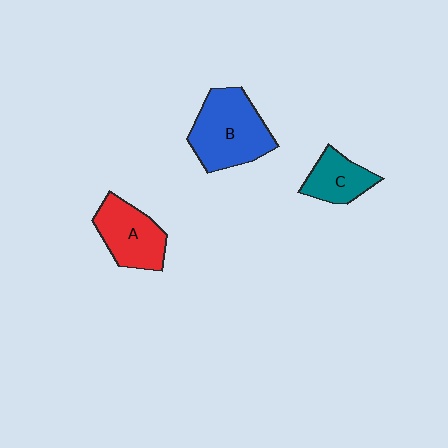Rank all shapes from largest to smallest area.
From largest to smallest: B (blue), A (red), C (teal).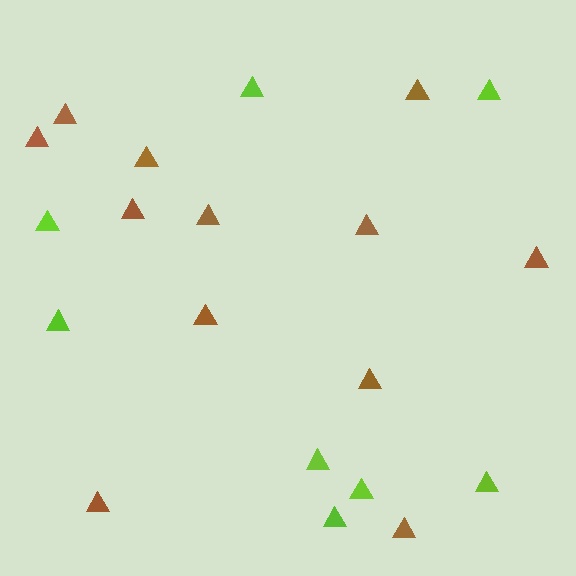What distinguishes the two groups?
There are 2 groups: one group of brown triangles (12) and one group of lime triangles (8).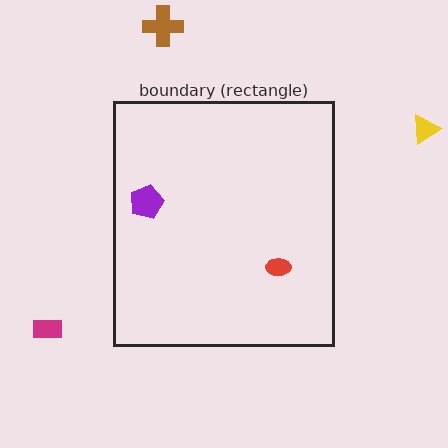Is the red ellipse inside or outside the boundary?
Inside.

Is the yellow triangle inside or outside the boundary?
Outside.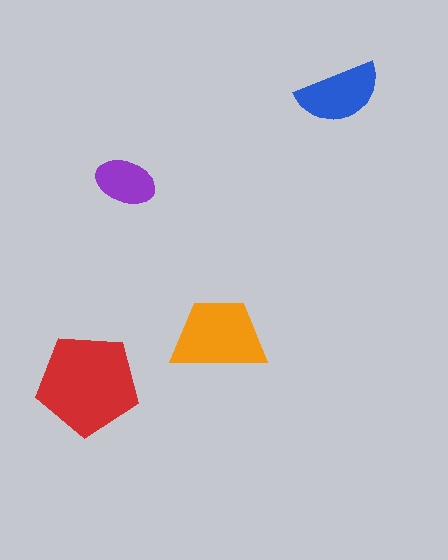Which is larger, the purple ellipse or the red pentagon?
The red pentagon.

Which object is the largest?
The red pentagon.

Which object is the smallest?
The purple ellipse.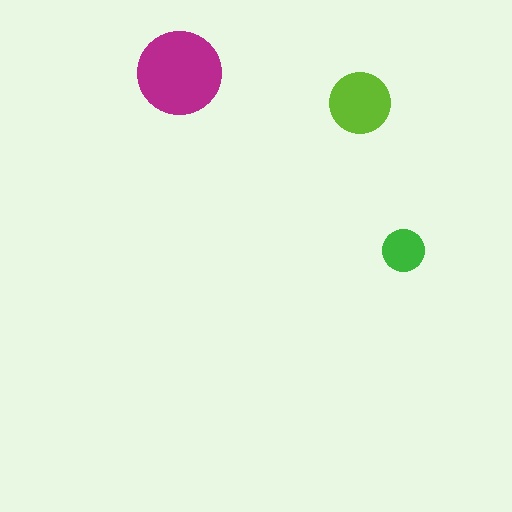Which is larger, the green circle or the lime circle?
The lime one.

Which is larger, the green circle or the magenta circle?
The magenta one.